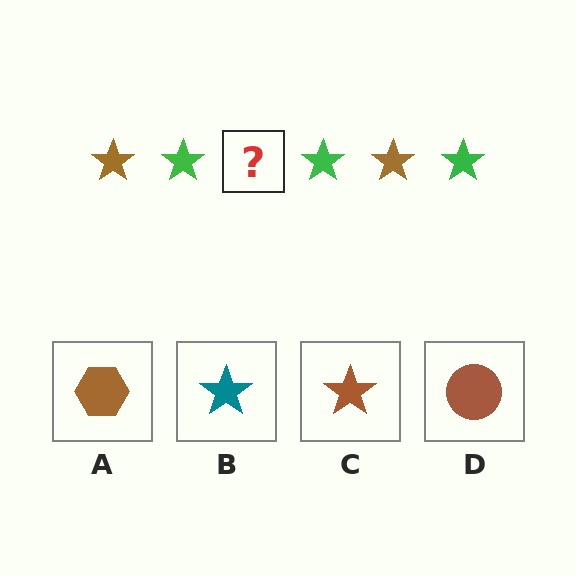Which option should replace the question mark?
Option C.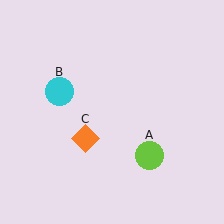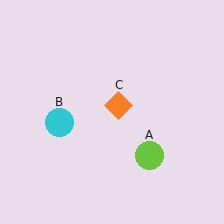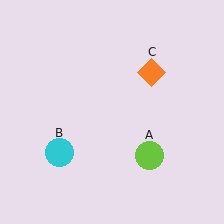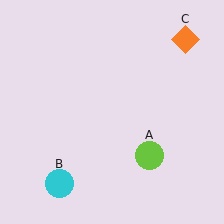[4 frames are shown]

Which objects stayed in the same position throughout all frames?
Lime circle (object A) remained stationary.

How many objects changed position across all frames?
2 objects changed position: cyan circle (object B), orange diamond (object C).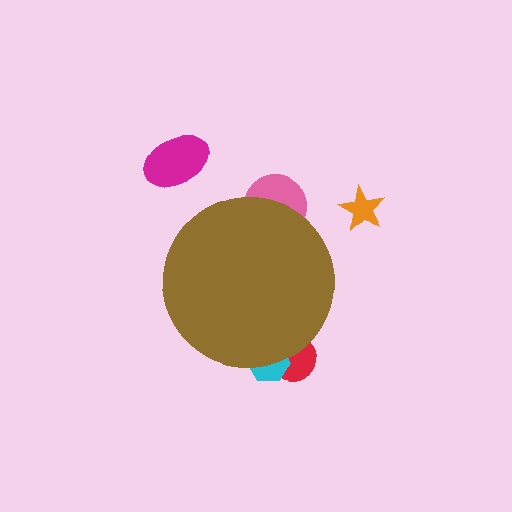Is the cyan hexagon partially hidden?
Yes, the cyan hexagon is partially hidden behind the brown circle.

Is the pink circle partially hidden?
Yes, the pink circle is partially hidden behind the brown circle.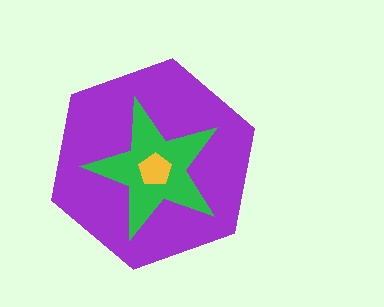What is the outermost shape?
The purple hexagon.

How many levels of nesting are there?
3.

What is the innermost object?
The yellow pentagon.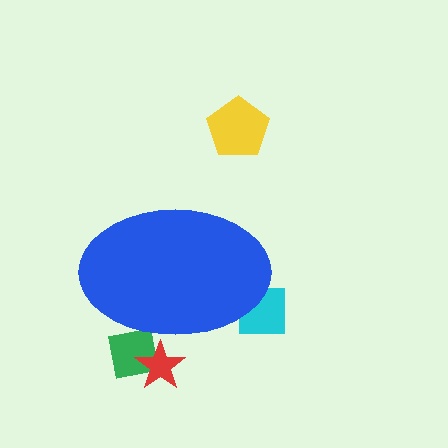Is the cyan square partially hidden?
Yes, the cyan square is partially hidden behind the blue ellipse.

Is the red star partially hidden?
Yes, the red star is partially hidden behind the blue ellipse.